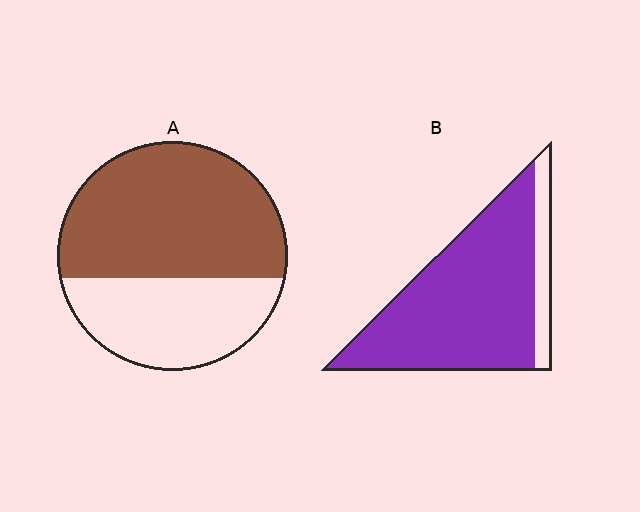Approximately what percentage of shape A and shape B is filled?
A is approximately 60% and B is approximately 85%.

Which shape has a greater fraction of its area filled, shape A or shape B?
Shape B.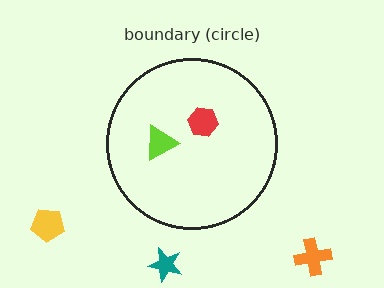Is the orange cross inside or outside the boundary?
Outside.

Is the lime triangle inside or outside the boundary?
Inside.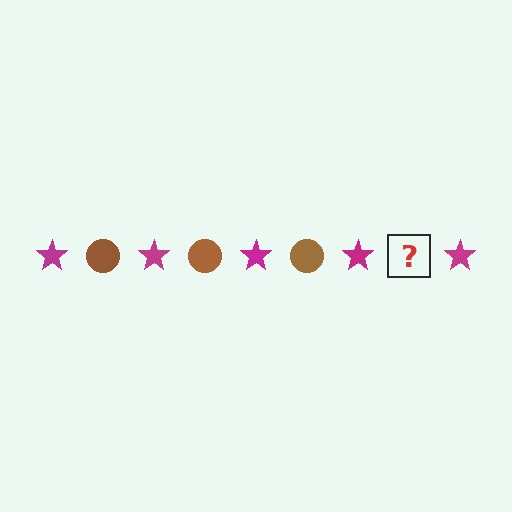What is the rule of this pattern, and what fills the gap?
The rule is that the pattern alternates between magenta star and brown circle. The gap should be filled with a brown circle.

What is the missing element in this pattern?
The missing element is a brown circle.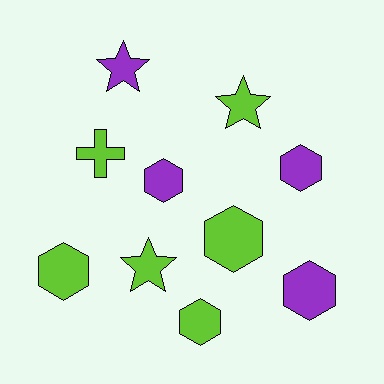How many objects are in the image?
There are 10 objects.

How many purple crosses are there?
There are no purple crosses.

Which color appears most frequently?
Lime, with 6 objects.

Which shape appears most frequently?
Hexagon, with 6 objects.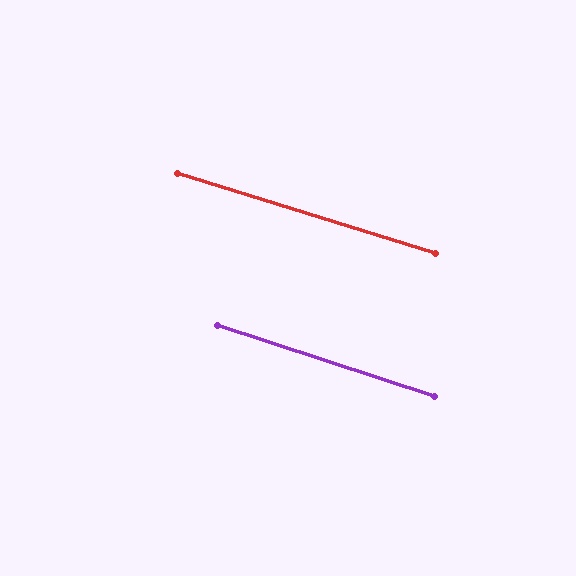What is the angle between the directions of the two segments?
Approximately 1 degree.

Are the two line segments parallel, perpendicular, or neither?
Parallel — their directions differ by only 0.8°.